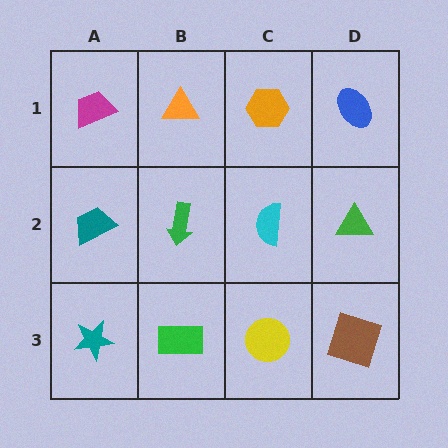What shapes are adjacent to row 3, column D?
A green triangle (row 2, column D), a yellow circle (row 3, column C).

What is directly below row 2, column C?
A yellow circle.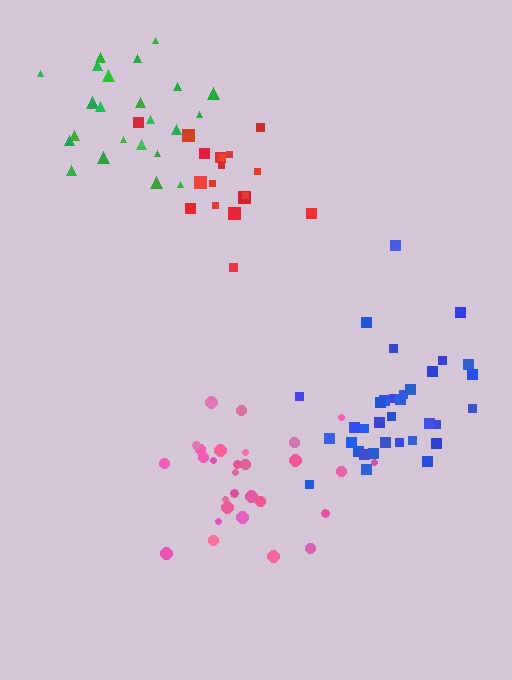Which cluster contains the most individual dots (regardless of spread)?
Blue (34).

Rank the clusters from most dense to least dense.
red, green, blue, pink.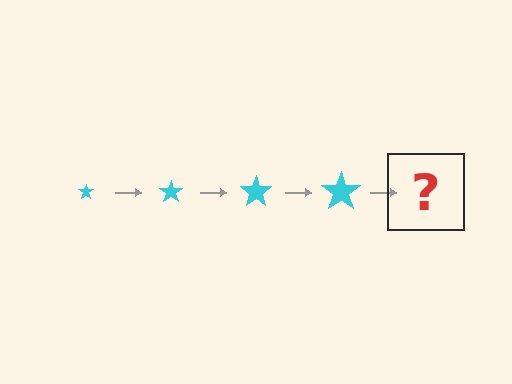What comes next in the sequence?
The next element should be a cyan star, larger than the previous one.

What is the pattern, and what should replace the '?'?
The pattern is that the star gets progressively larger each step. The '?' should be a cyan star, larger than the previous one.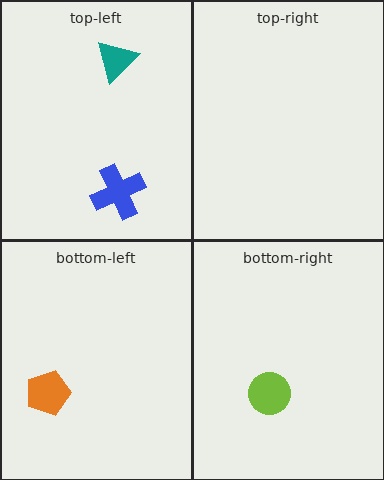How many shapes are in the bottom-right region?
1.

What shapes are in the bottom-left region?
The orange pentagon.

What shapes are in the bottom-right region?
The lime circle.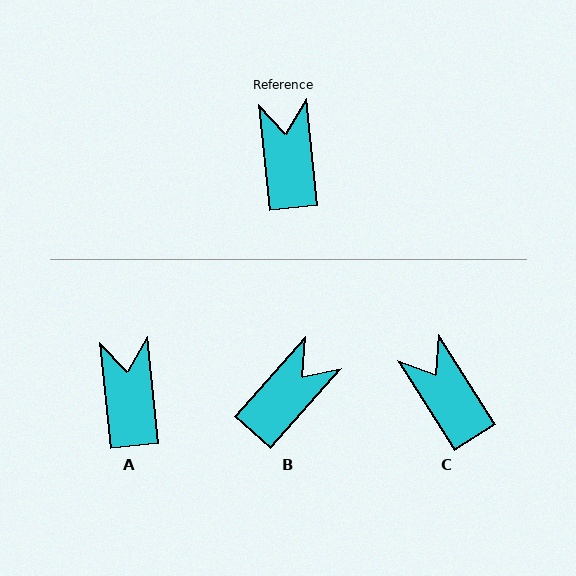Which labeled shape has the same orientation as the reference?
A.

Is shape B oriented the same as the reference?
No, it is off by about 47 degrees.